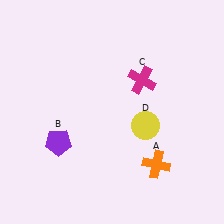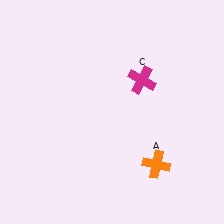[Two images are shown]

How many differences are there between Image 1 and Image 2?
There are 2 differences between the two images.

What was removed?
The purple pentagon (B), the yellow circle (D) were removed in Image 2.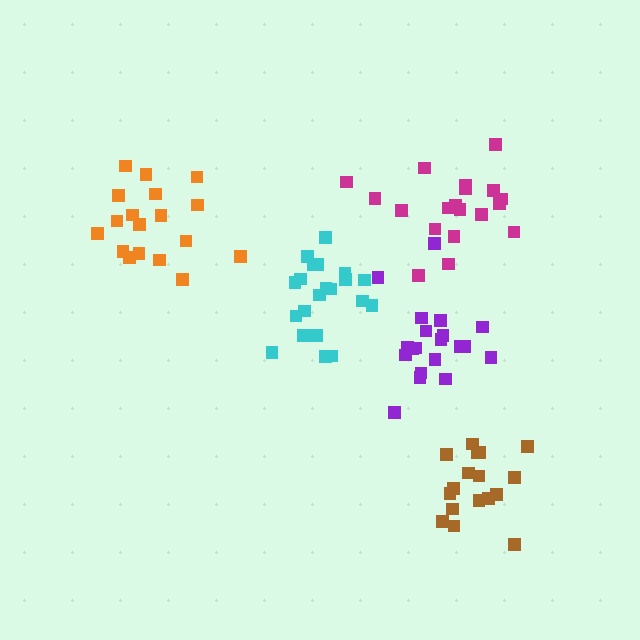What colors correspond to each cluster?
The clusters are colored: cyan, orange, purple, brown, magenta.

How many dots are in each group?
Group 1: 21 dots, Group 2: 18 dots, Group 3: 20 dots, Group 4: 17 dots, Group 5: 19 dots (95 total).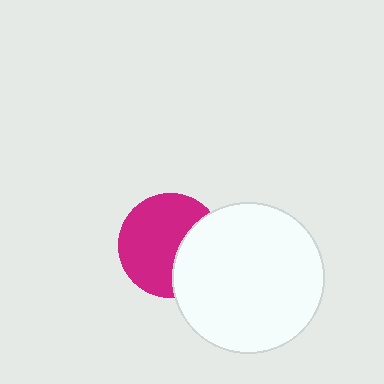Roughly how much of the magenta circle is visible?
Most of it is visible (roughly 66%).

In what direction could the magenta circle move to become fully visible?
The magenta circle could move left. That would shift it out from behind the white circle entirely.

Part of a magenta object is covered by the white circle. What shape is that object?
It is a circle.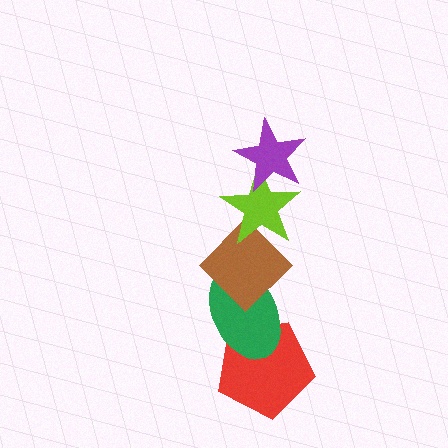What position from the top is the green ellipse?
The green ellipse is 4th from the top.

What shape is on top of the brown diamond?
The lime star is on top of the brown diamond.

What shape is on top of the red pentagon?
The green ellipse is on top of the red pentagon.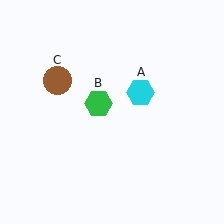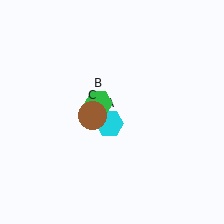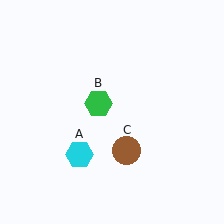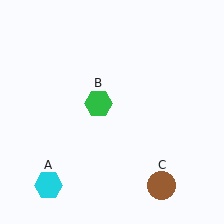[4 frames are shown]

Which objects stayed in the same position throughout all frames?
Green hexagon (object B) remained stationary.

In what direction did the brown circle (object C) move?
The brown circle (object C) moved down and to the right.